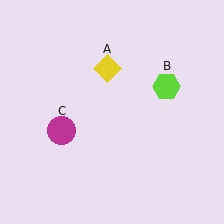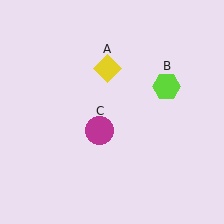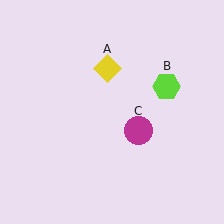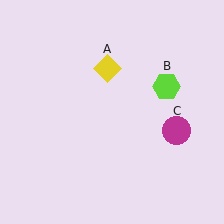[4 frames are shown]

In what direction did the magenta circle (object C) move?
The magenta circle (object C) moved right.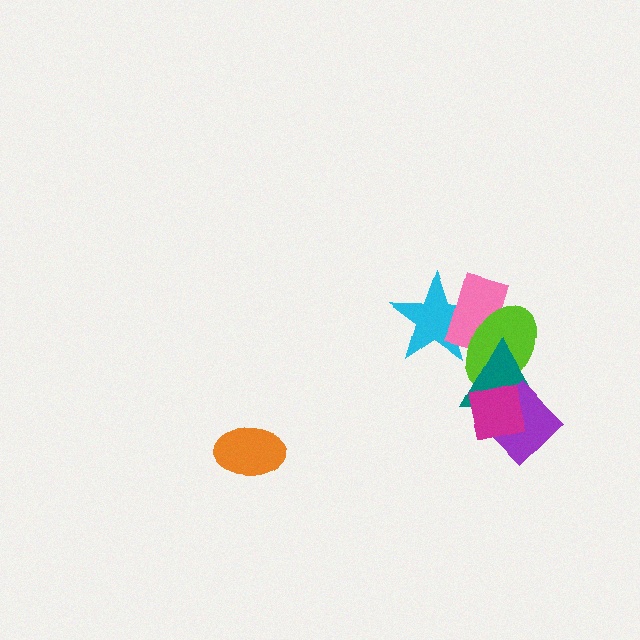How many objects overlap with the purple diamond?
3 objects overlap with the purple diamond.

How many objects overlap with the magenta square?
3 objects overlap with the magenta square.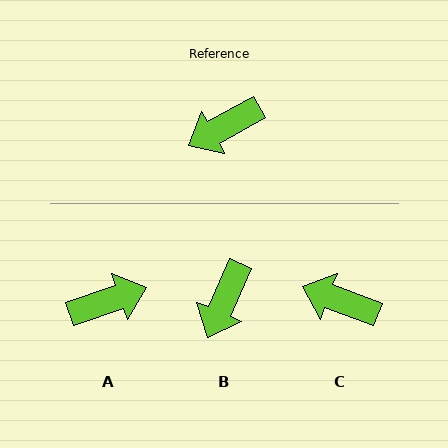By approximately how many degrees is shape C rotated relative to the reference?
Approximately 49 degrees clockwise.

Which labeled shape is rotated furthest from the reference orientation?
A, about 170 degrees away.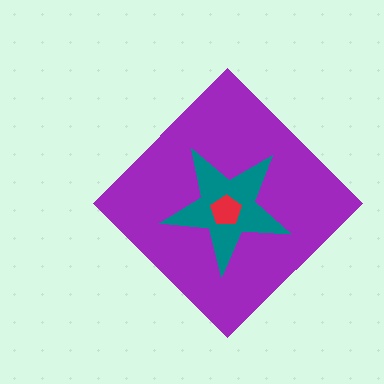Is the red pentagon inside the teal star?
Yes.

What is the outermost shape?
The purple diamond.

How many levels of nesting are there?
3.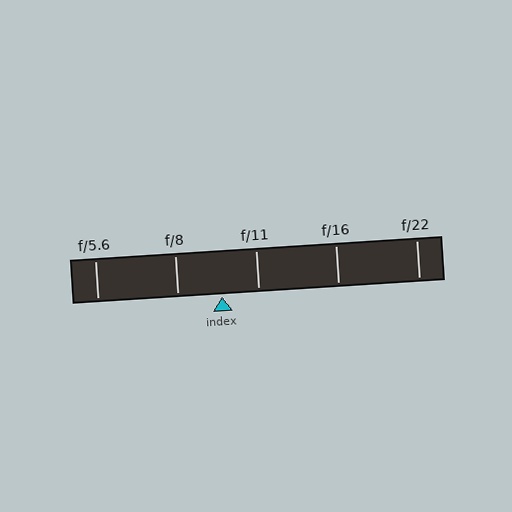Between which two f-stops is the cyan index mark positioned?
The index mark is between f/8 and f/11.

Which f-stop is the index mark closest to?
The index mark is closest to f/11.